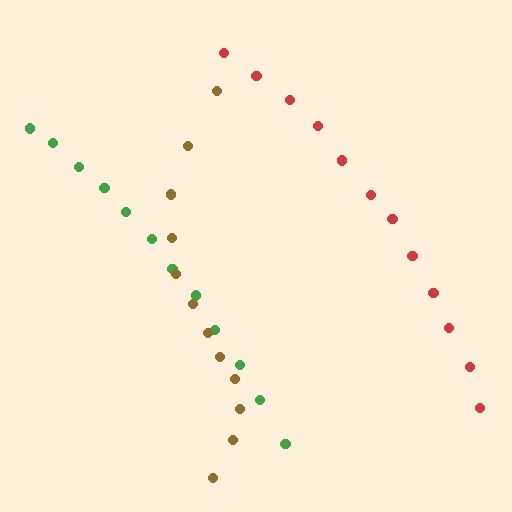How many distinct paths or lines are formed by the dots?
There are 3 distinct paths.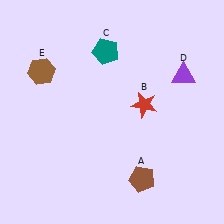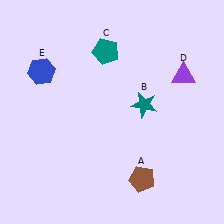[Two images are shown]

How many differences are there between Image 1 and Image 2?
There are 2 differences between the two images.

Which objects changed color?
B changed from red to teal. E changed from brown to blue.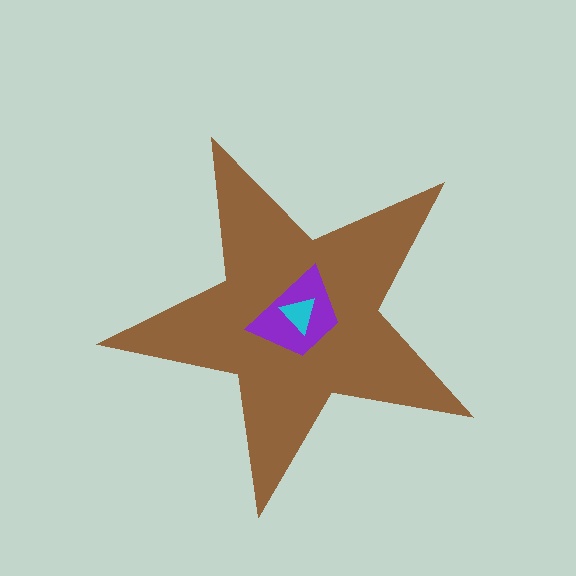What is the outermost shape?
The brown star.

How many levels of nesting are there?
3.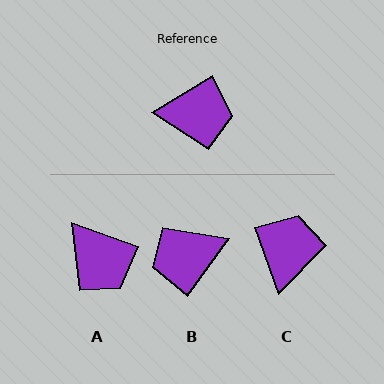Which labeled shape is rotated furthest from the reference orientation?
B, about 157 degrees away.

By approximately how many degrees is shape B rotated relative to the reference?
Approximately 157 degrees clockwise.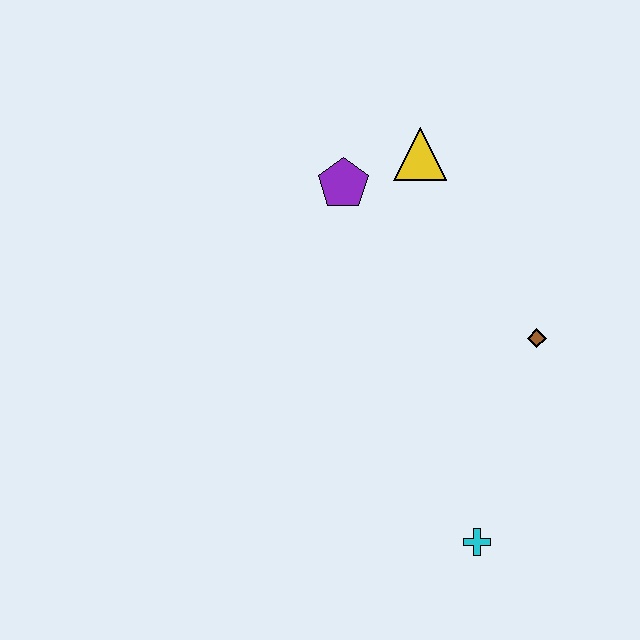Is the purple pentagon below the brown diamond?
No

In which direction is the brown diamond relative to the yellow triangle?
The brown diamond is below the yellow triangle.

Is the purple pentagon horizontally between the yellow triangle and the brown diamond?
No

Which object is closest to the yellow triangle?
The purple pentagon is closest to the yellow triangle.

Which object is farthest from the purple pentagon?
The cyan cross is farthest from the purple pentagon.